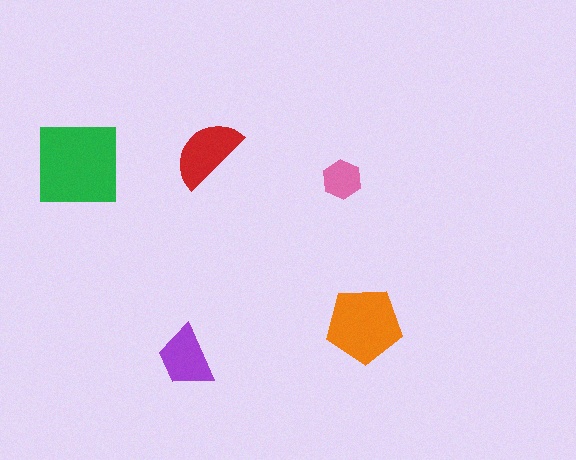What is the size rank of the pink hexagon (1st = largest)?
5th.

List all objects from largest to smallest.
The green square, the orange pentagon, the red semicircle, the purple trapezoid, the pink hexagon.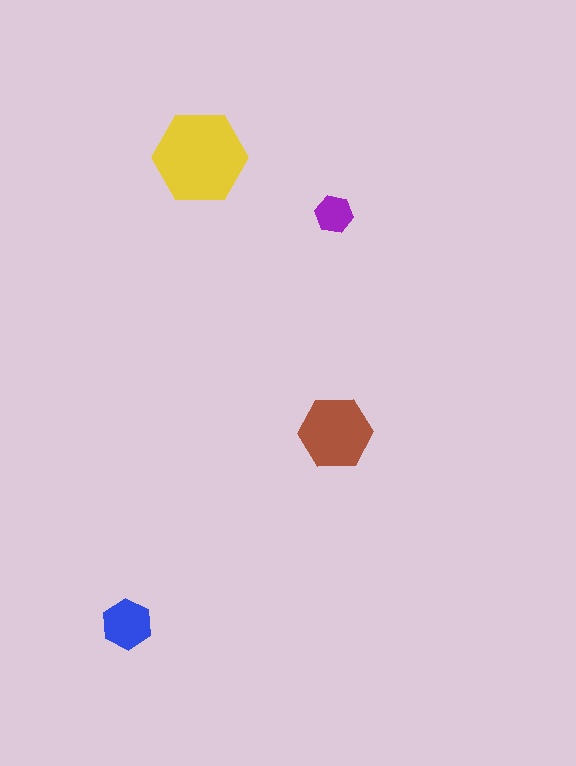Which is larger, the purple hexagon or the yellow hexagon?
The yellow one.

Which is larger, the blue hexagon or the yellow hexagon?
The yellow one.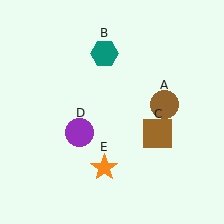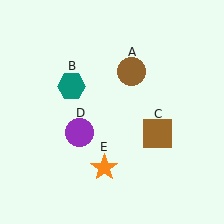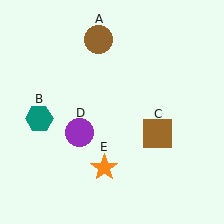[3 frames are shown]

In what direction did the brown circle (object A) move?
The brown circle (object A) moved up and to the left.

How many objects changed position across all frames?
2 objects changed position: brown circle (object A), teal hexagon (object B).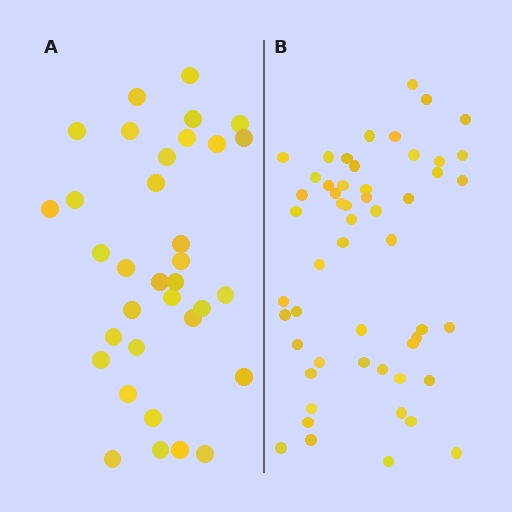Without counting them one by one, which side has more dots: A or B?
Region B (the right region) has more dots.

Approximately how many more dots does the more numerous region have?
Region B has approximately 20 more dots than region A.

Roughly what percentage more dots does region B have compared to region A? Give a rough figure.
About 55% more.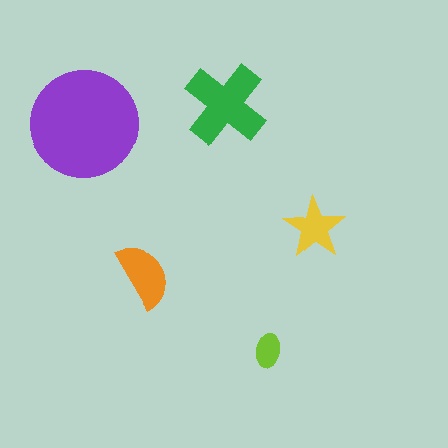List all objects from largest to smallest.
The purple circle, the green cross, the orange semicircle, the yellow star, the lime ellipse.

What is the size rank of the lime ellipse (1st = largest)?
5th.